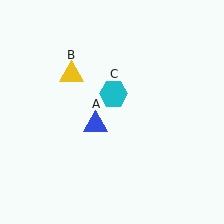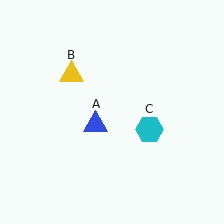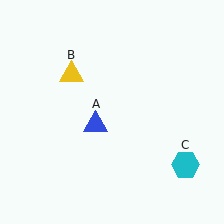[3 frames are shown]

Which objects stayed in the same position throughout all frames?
Blue triangle (object A) and yellow triangle (object B) remained stationary.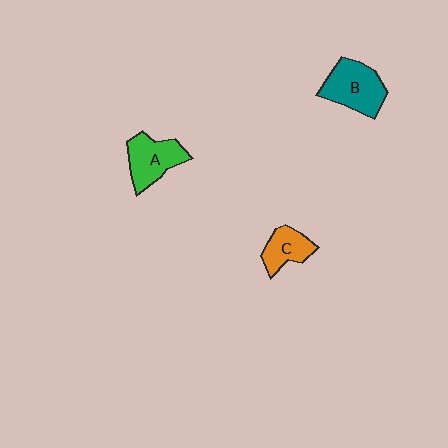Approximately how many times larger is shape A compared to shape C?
Approximately 1.4 times.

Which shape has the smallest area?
Shape C (orange).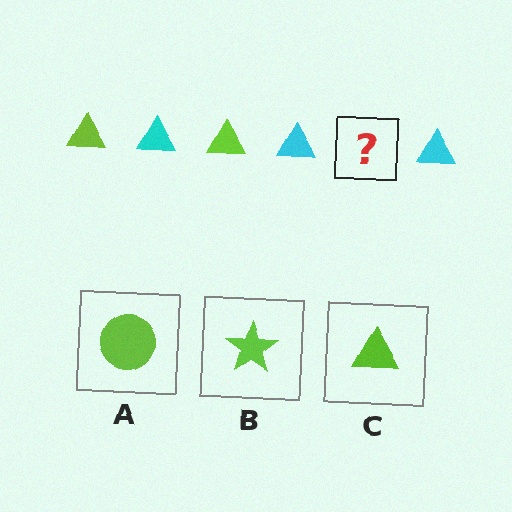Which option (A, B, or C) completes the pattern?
C.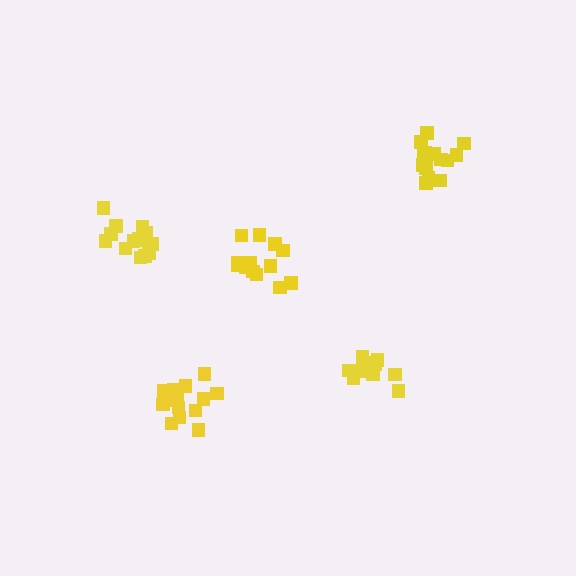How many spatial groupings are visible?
There are 5 spatial groupings.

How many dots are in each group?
Group 1: 14 dots, Group 2: 13 dots, Group 3: 16 dots, Group 4: 14 dots, Group 5: 15 dots (72 total).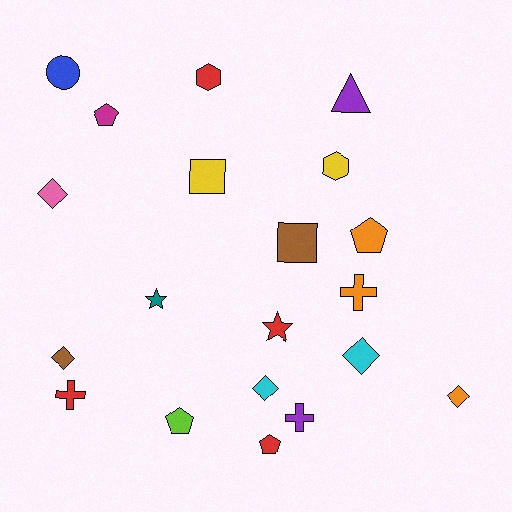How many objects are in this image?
There are 20 objects.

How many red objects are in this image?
There are 4 red objects.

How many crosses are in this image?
There are 3 crosses.